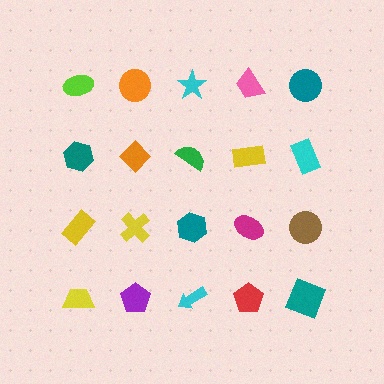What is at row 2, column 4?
A yellow rectangle.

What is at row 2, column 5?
A cyan rectangle.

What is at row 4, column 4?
A red pentagon.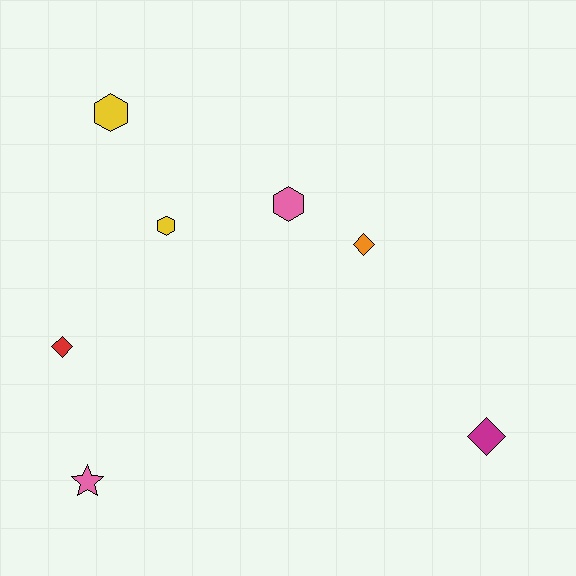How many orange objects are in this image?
There is 1 orange object.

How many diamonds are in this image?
There are 3 diamonds.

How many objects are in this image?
There are 7 objects.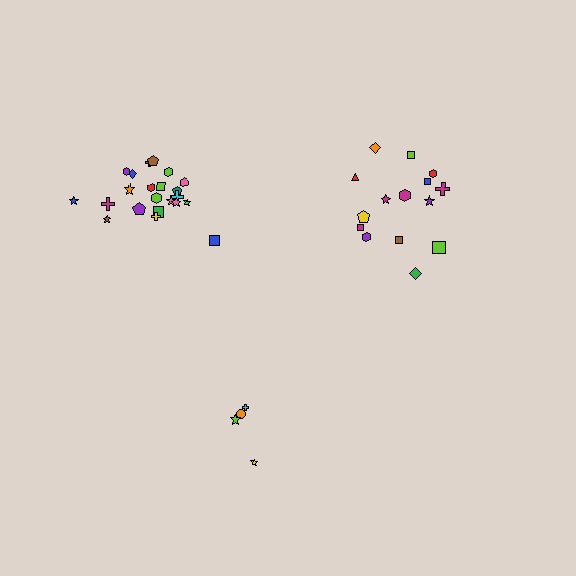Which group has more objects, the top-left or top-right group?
The top-left group.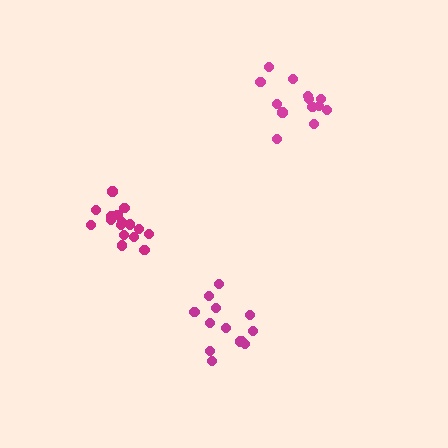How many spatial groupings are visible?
There are 3 spatial groupings.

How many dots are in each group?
Group 1: 13 dots, Group 2: 17 dots, Group 3: 14 dots (44 total).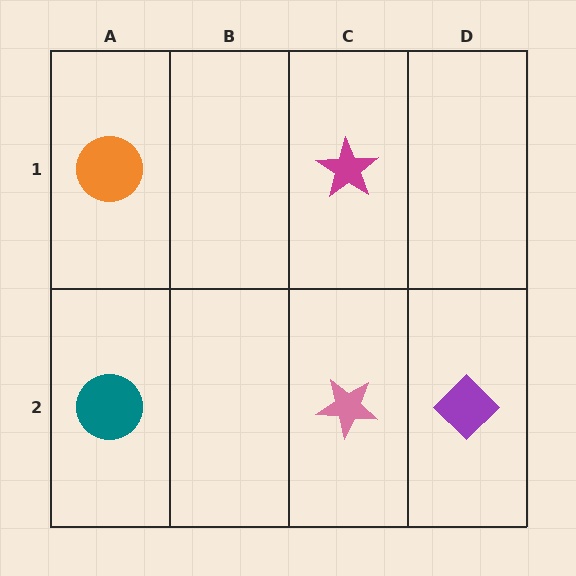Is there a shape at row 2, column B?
No, that cell is empty.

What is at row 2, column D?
A purple diamond.